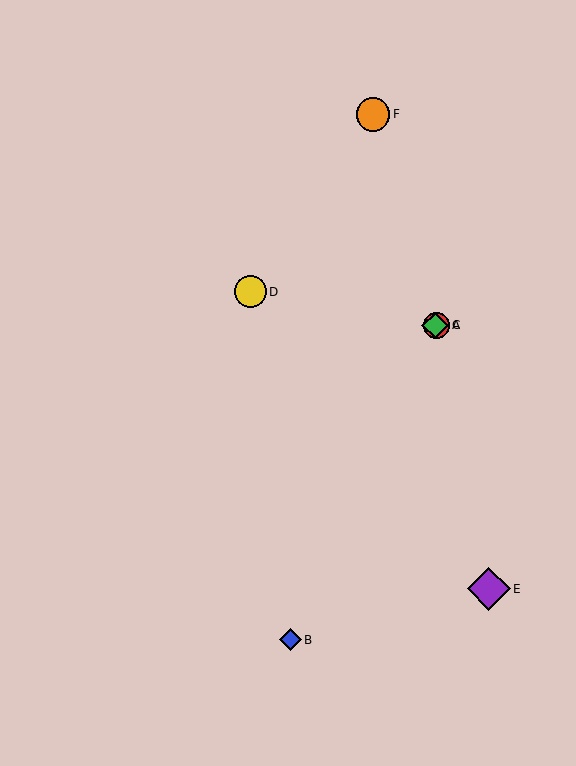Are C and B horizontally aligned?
No, C is at y≈325 and B is at y≈640.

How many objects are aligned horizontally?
2 objects (A, C) are aligned horizontally.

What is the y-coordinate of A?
Object A is at y≈325.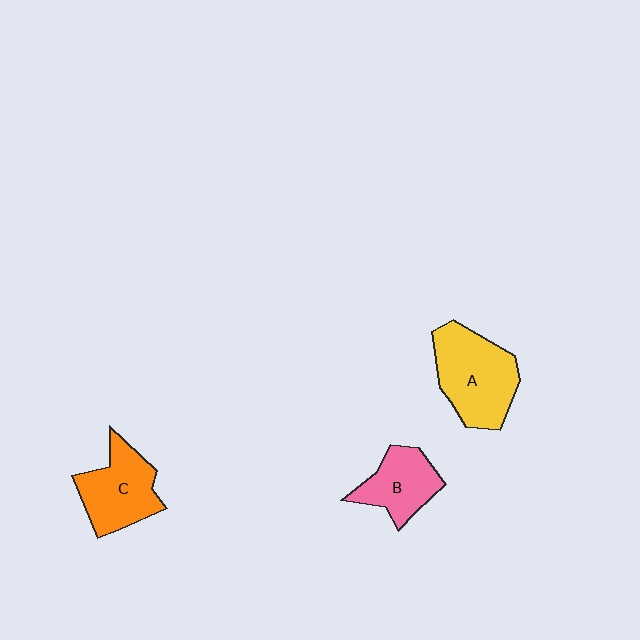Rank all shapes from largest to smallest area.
From largest to smallest: A (yellow), C (orange), B (pink).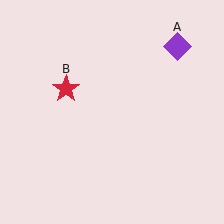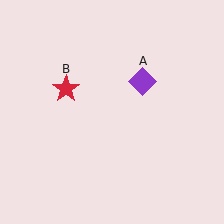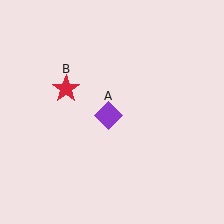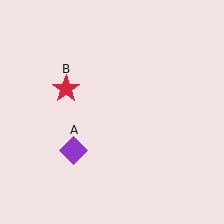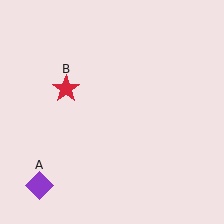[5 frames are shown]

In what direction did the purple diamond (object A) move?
The purple diamond (object A) moved down and to the left.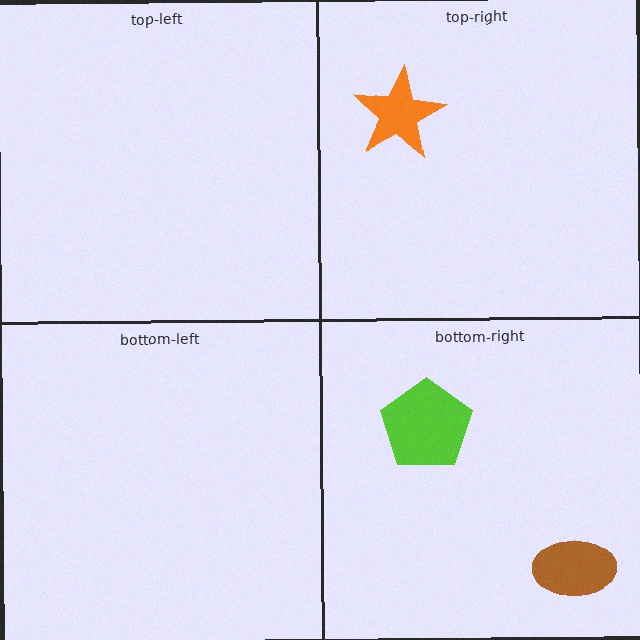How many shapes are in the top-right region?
1.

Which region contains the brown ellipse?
The bottom-right region.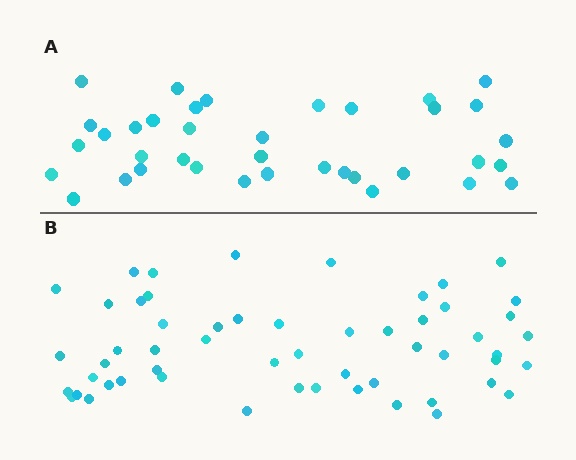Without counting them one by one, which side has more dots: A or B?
Region B (the bottom region) has more dots.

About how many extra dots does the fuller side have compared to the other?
Region B has approximately 20 more dots than region A.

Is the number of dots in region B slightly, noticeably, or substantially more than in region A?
Region B has substantially more. The ratio is roughly 1.5 to 1.